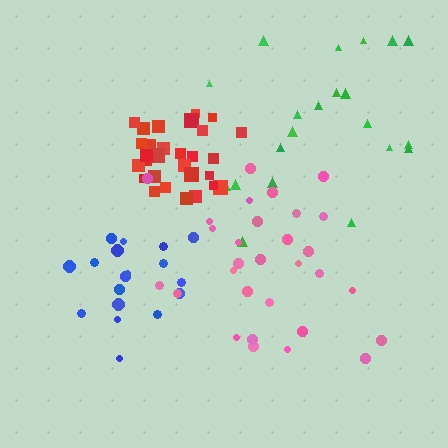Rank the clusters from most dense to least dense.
red, blue, pink, green.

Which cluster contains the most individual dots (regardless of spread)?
Red (31).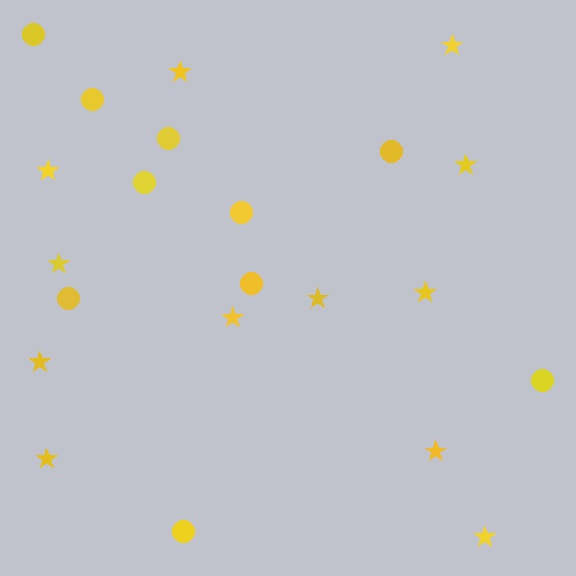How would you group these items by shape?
There are 2 groups: one group of circles (10) and one group of stars (12).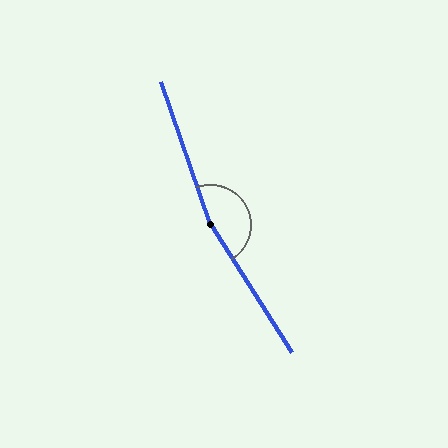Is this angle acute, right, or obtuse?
It is obtuse.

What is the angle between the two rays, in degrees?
Approximately 167 degrees.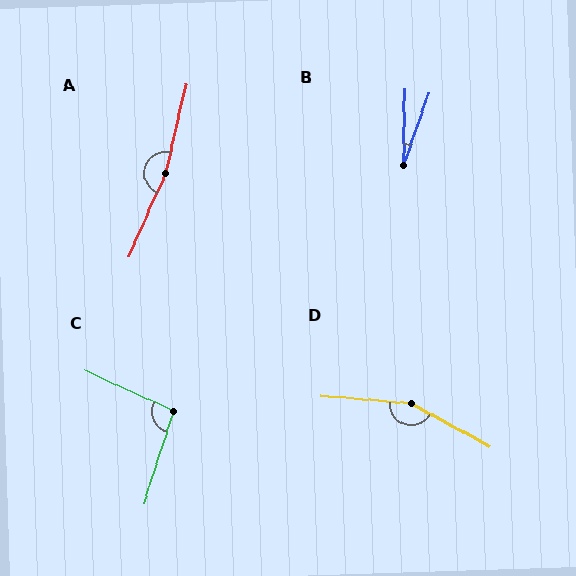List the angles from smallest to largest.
B (19°), C (97°), D (156°), A (169°).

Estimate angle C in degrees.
Approximately 97 degrees.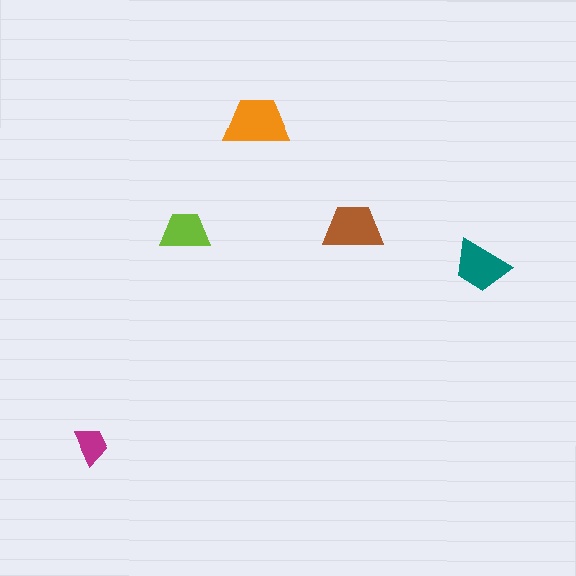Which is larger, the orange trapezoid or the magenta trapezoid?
The orange one.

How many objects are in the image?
There are 5 objects in the image.